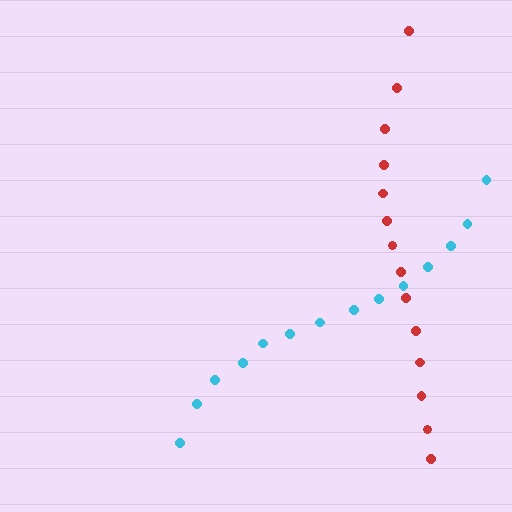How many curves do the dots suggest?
There are 2 distinct paths.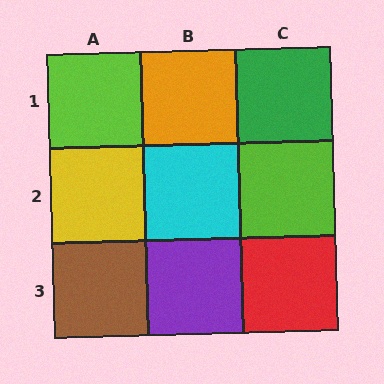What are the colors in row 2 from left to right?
Yellow, cyan, lime.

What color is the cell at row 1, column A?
Lime.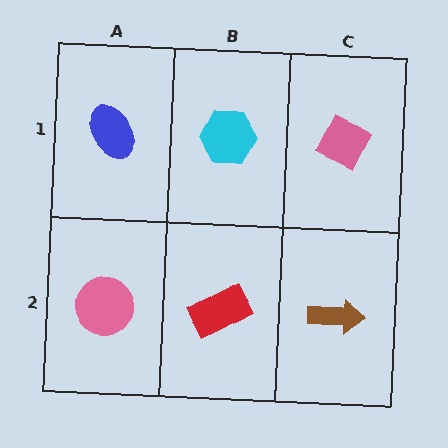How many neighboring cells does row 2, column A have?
2.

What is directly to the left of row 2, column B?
A pink circle.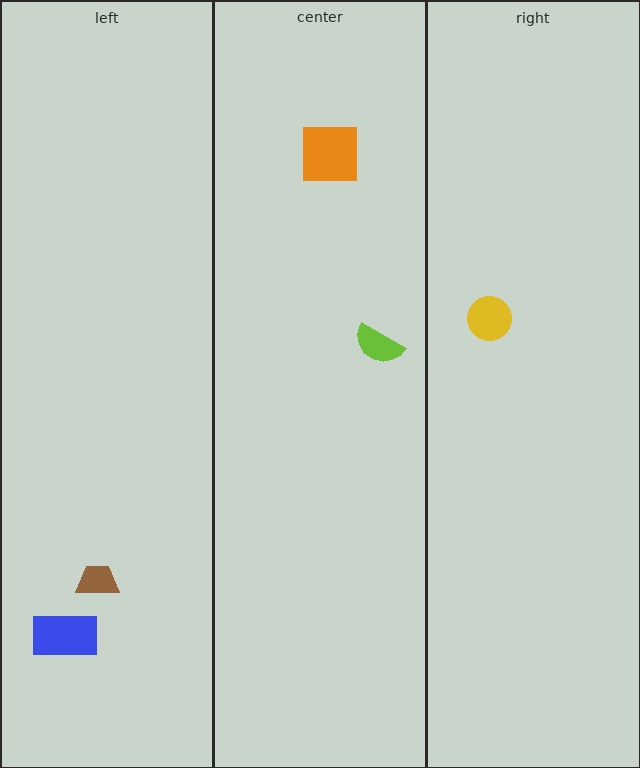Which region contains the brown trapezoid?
The left region.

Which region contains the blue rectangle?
The left region.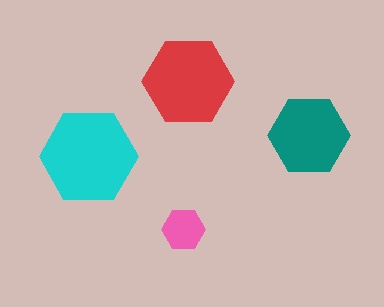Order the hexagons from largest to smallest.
the cyan one, the red one, the teal one, the pink one.